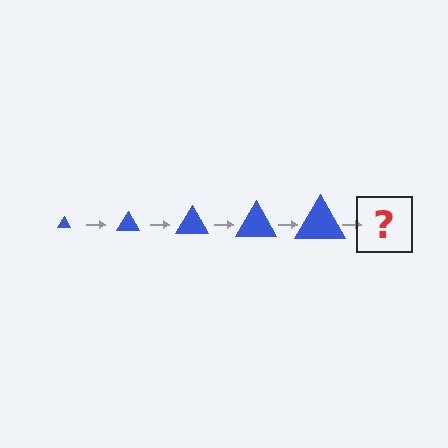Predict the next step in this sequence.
The next step is a blue triangle, larger than the previous one.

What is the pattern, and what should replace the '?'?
The pattern is that the triangle gets progressively larger each step. The '?' should be a blue triangle, larger than the previous one.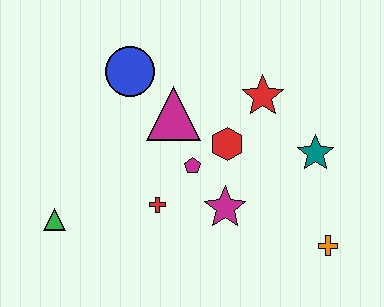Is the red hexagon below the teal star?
No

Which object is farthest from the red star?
The green triangle is farthest from the red star.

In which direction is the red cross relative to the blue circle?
The red cross is below the blue circle.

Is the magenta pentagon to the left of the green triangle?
No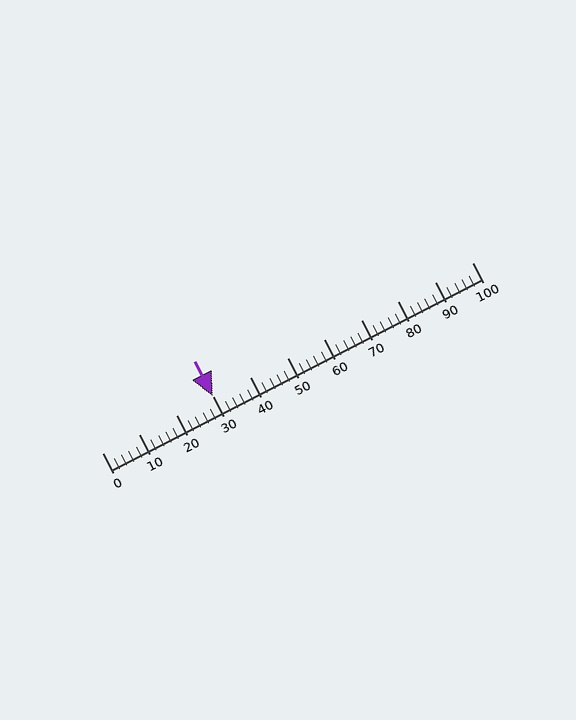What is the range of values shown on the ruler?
The ruler shows values from 0 to 100.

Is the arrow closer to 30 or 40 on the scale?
The arrow is closer to 30.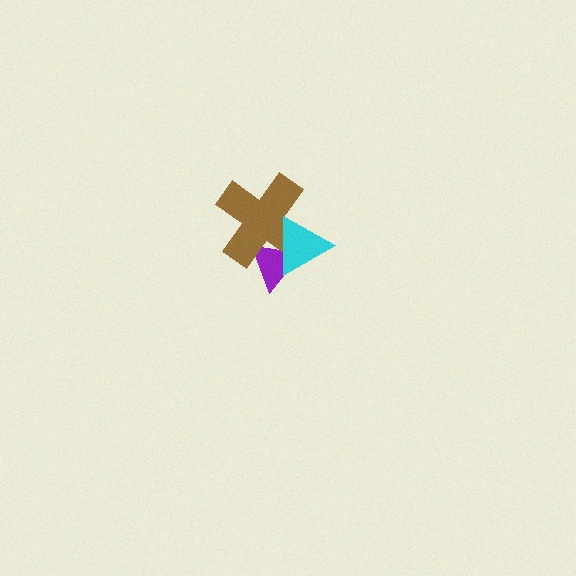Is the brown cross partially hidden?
Yes, it is partially covered by another shape.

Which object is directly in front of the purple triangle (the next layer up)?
The brown cross is directly in front of the purple triangle.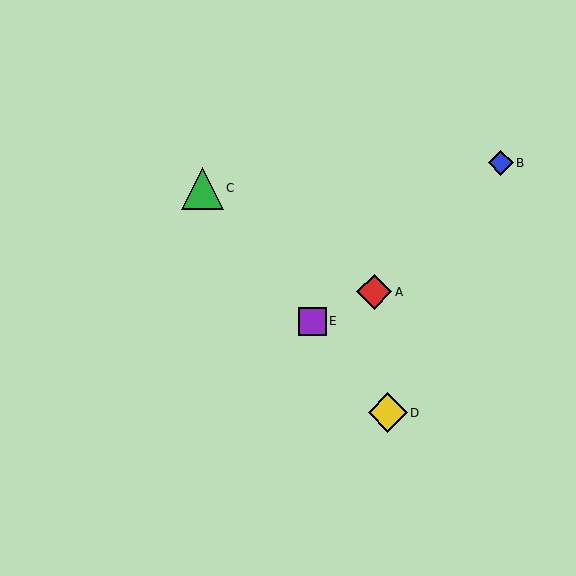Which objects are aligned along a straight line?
Objects C, D, E are aligned along a straight line.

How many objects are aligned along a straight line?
3 objects (C, D, E) are aligned along a straight line.